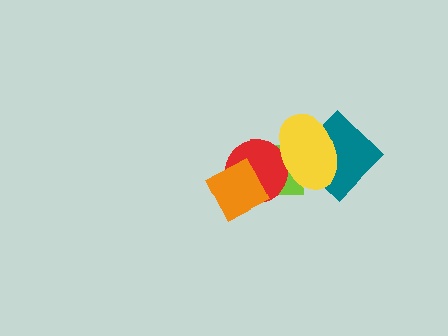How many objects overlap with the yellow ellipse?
3 objects overlap with the yellow ellipse.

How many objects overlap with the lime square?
4 objects overlap with the lime square.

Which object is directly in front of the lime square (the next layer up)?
The red circle is directly in front of the lime square.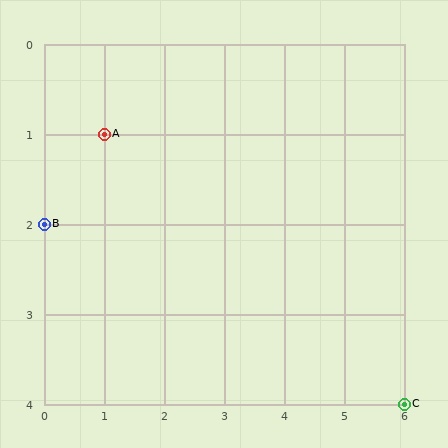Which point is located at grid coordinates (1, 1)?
Point A is at (1, 1).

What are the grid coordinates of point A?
Point A is at grid coordinates (1, 1).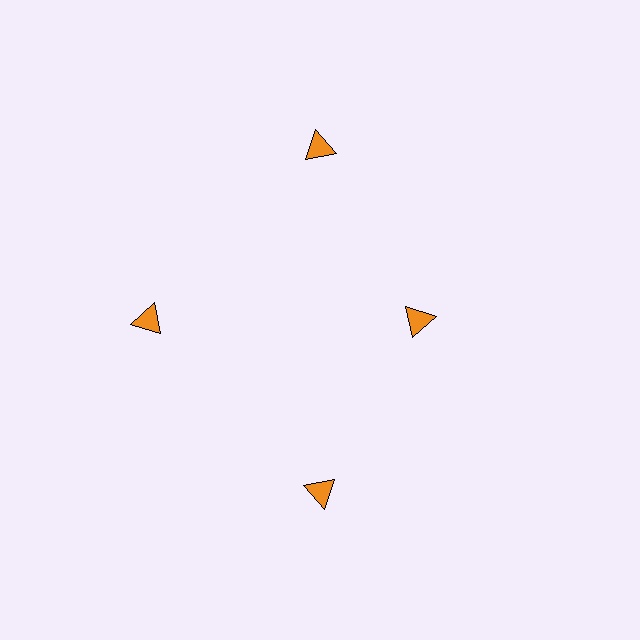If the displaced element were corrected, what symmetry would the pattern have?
It would have 4-fold rotational symmetry — the pattern would map onto itself every 90 degrees.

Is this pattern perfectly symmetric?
No. The 4 orange triangles are arranged in a ring, but one element near the 3 o'clock position is pulled inward toward the center, breaking the 4-fold rotational symmetry.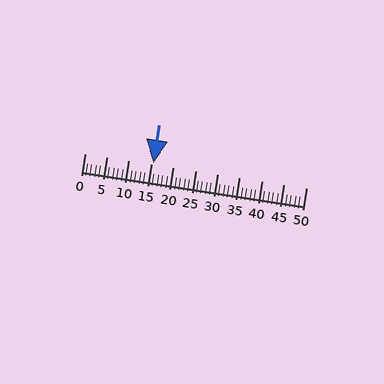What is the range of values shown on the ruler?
The ruler shows values from 0 to 50.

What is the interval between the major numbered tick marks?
The major tick marks are spaced 5 units apart.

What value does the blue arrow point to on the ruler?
The blue arrow points to approximately 16.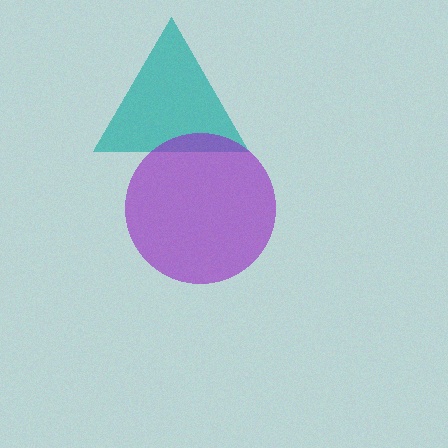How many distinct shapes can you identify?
There are 2 distinct shapes: a teal triangle, a purple circle.